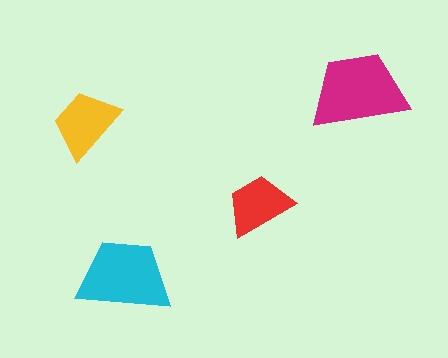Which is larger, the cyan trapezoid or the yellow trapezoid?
The cyan one.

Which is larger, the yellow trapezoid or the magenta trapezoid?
The magenta one.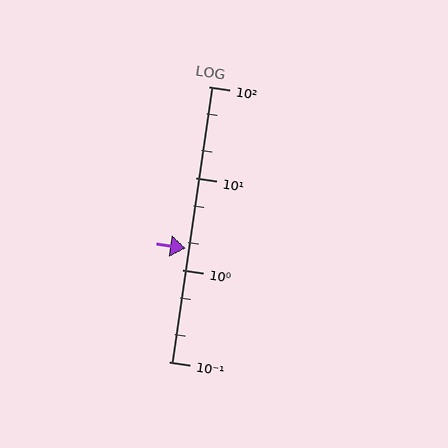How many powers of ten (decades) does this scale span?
The scale spans 3 decades, from 0.1 to 100.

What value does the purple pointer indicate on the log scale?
The pointer indicates approximately 1.7.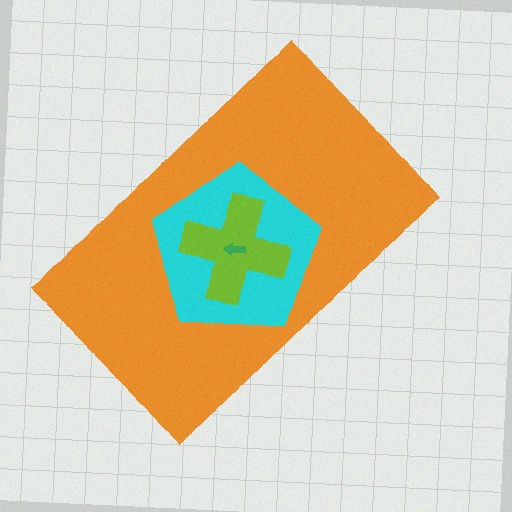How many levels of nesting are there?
4.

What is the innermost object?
The green arrow.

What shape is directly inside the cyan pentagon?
The lime cross.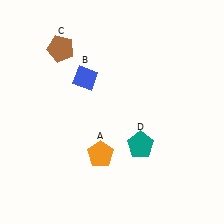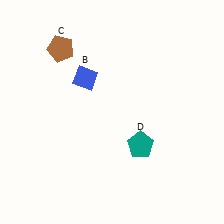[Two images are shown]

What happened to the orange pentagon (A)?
The orange pentagon (A) was removed in Image 2. It was in the bottom-left area of Image 1.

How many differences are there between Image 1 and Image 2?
There is 1 difference between the two images.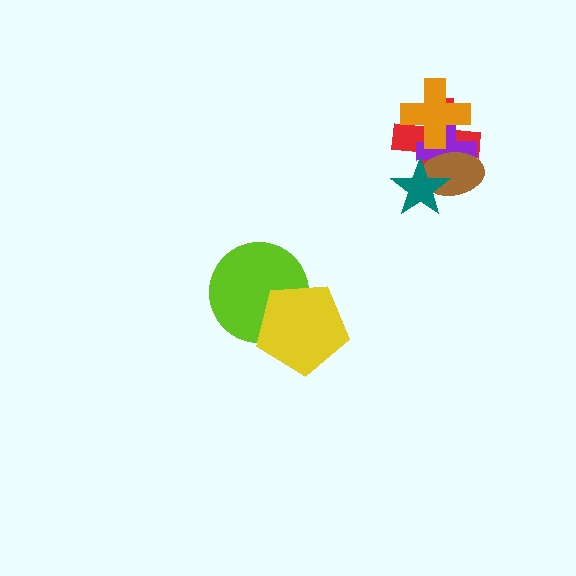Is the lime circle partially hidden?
Yes, it is partially covered by another shape.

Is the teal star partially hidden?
No, no other shape covers it.